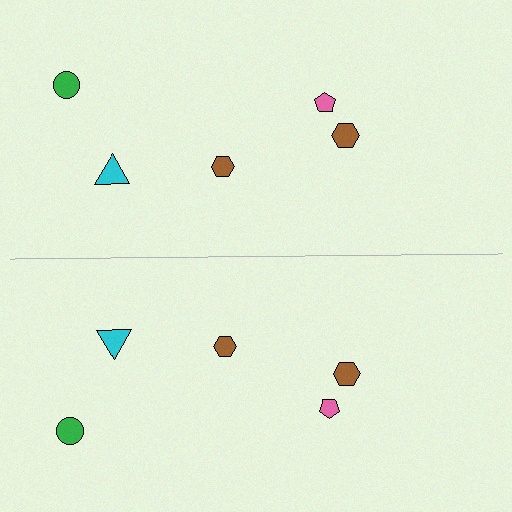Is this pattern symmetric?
Yes, this pattern has bilateral (reflection) symmetry.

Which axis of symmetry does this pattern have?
The pattern has a horizontal axis of symmetry running through the center of the image.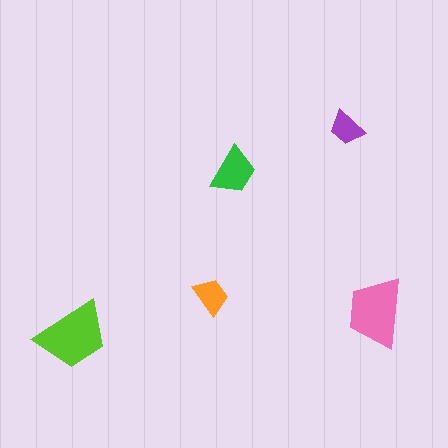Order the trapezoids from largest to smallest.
the lime one, the pink one, the green one, the orange one, the purple one.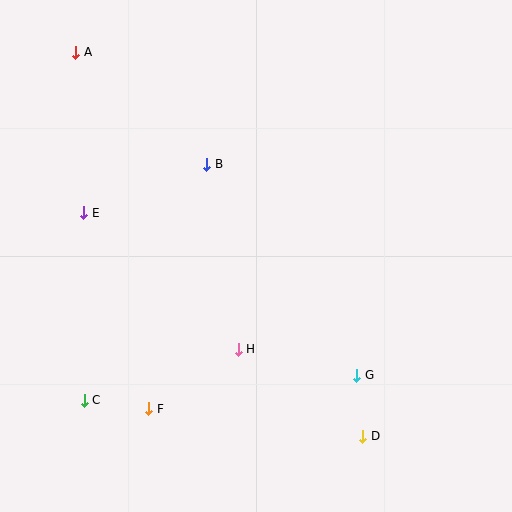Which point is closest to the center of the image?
Point H at (238, 349) is closest to the center.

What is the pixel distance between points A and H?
The distance between A and H is 338 pixels.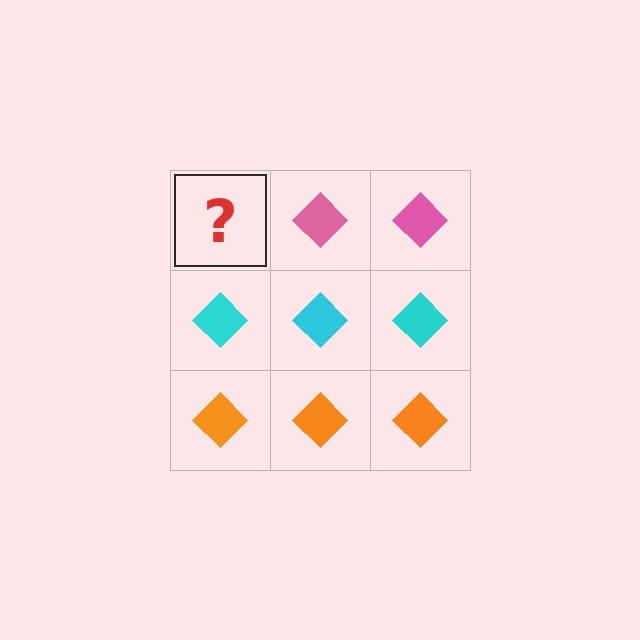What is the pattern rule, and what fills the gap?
The rule is that each row has a consistent color. The gap should be filled with a pink diamond.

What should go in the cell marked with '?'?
The missing cell should contain a pink diamond.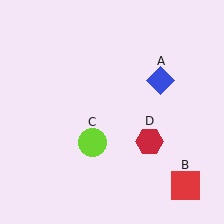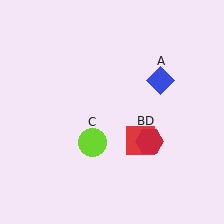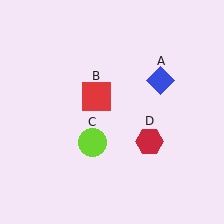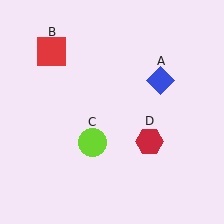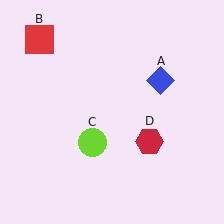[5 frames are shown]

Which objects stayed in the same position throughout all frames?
Blue diamond (object A) and lime circle (object C) and red hexagon (object D) remained stationary.